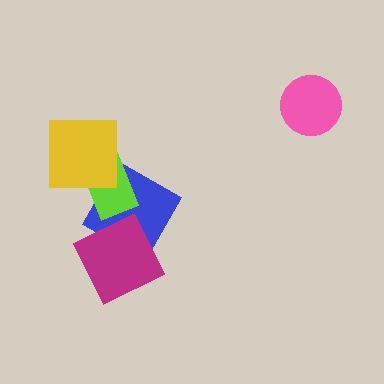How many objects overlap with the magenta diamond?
1 object overlaps with the magenta diamond.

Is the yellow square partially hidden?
No, no other shape covers it.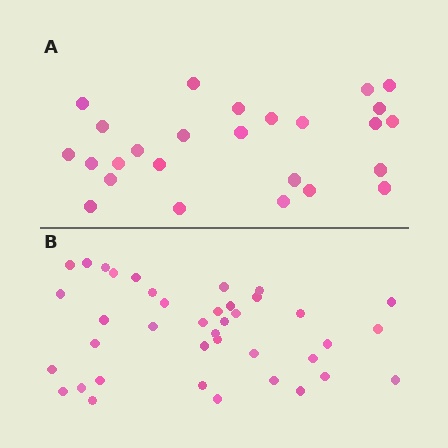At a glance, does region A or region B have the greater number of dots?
Region B (the bottom region) has more dots.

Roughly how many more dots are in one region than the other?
Region B has approximately 15 more dots than region A.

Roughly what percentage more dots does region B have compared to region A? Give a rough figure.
About 50% more.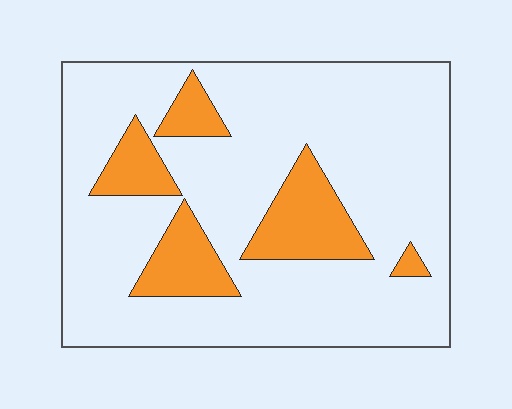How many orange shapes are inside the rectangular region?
5.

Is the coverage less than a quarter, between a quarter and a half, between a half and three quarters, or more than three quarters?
Less than a quarter.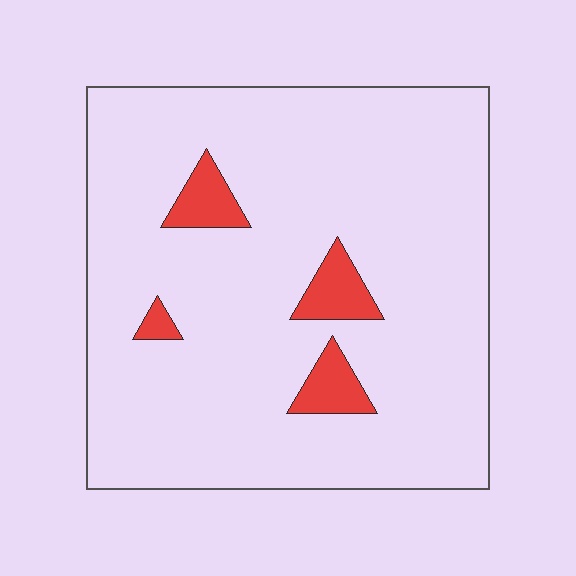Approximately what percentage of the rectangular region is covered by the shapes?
Approximately 10%.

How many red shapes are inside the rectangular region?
4.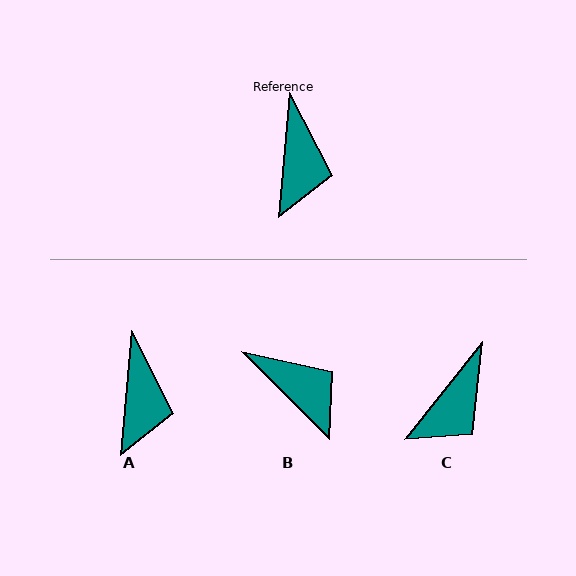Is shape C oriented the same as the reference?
No, it is off by about 33 degrees.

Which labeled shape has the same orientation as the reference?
A.